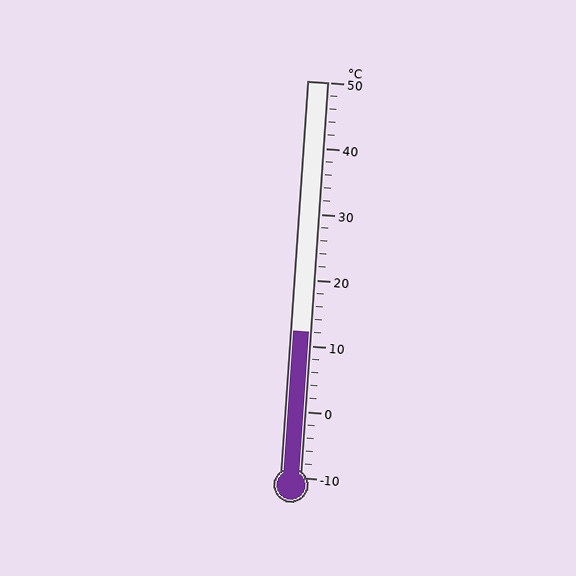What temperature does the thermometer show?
The thermometer shows approximately 12°C.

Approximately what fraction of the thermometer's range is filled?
The thermometer is filled to approximately 35% of its range.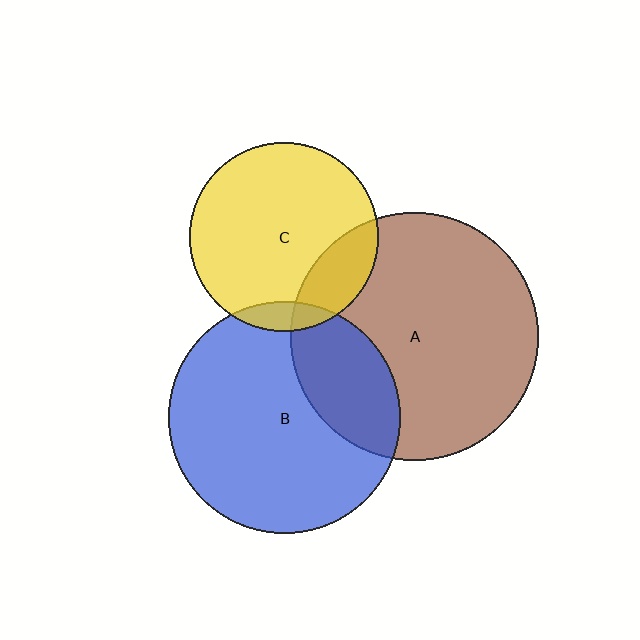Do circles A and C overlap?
Yes.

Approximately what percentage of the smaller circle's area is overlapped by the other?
Approximately 20%.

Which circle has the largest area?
Circle A (brown).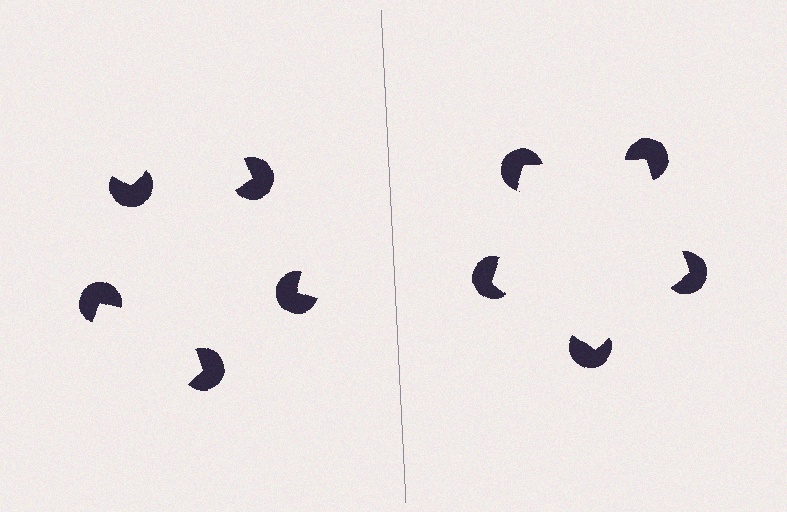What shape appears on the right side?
An illusory pentagon.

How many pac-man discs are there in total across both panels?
10 — 5 on each side.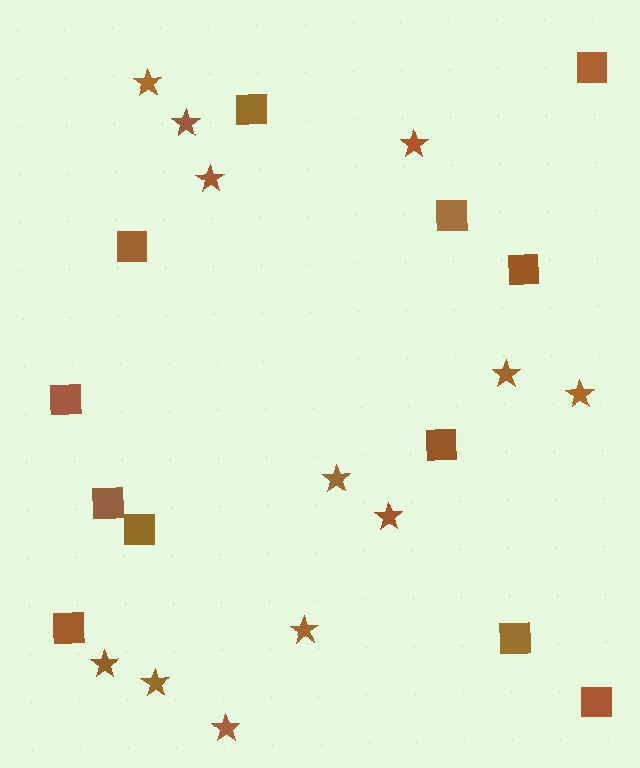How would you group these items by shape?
There are 2 groups: one group of squares (12) and one group of stars (12).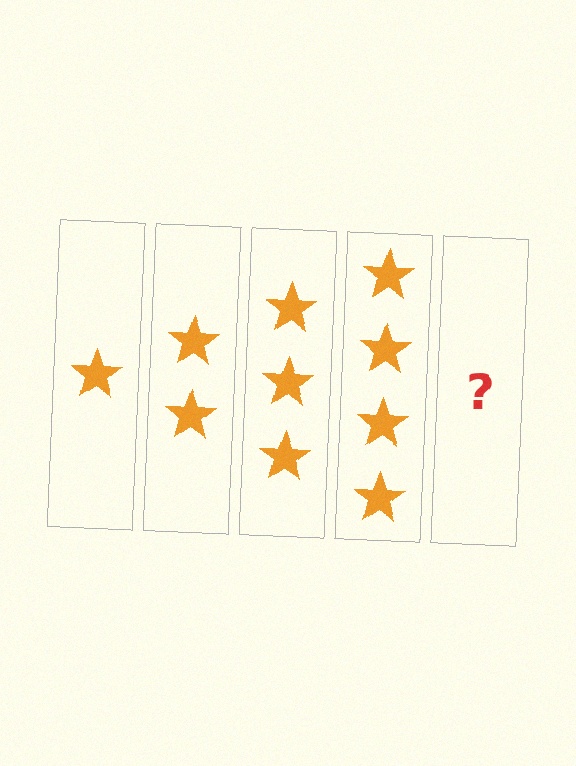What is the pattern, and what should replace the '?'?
The pattern is that each step adds one more star. The '?' should be 5 stars.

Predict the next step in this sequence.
The next step is 5 stars.